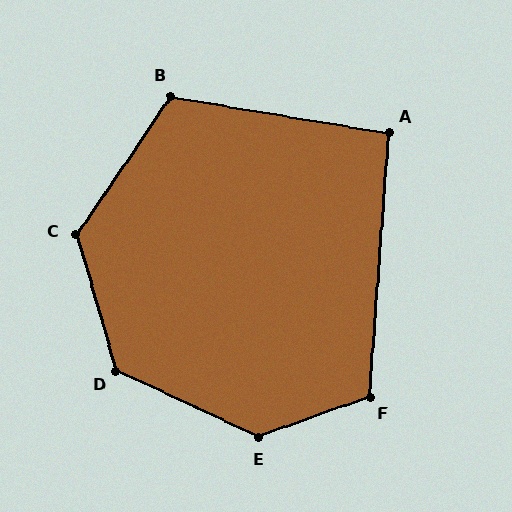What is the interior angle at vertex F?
Approximately 114 degrees (obtuse).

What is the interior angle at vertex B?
Approximately 115 degrees (obtuse).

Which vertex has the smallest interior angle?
A, at approximately 95 degrees.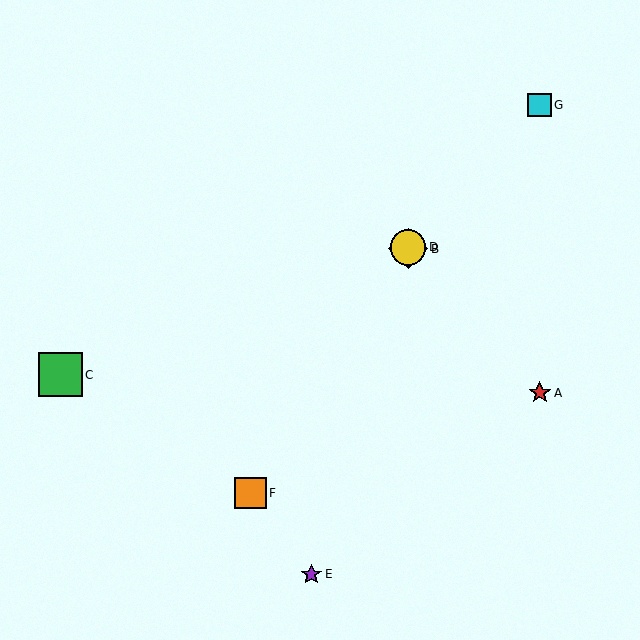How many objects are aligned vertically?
2 objects (B, D) are aligned vertically.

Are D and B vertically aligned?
Yes, both are at x≈408.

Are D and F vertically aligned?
No, D is at x≈408 and F is at x≈250.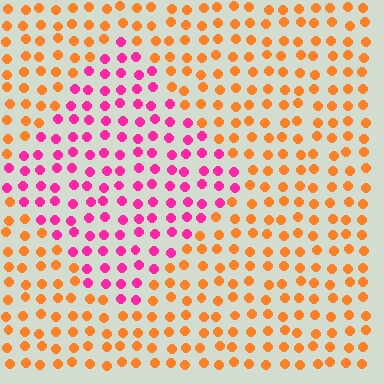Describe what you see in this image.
The image is filled with small orange elements in a uniform arrangement. A diamond-shaped region is visible where the elements are tinted to a slightly different hue, forming a subtle color boundary.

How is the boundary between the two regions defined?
The boundary is defined purely by a slight shift in hue (about 62 degrees). Spacing, size, and orientation are identical on both sides.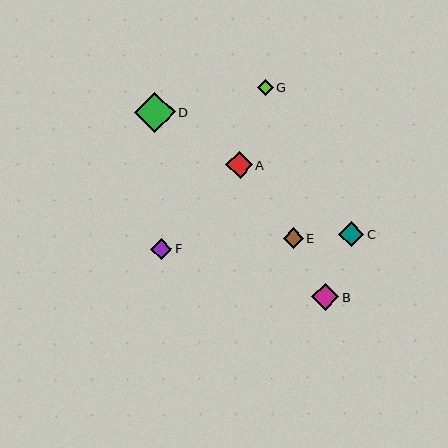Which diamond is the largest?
Diamond D is the largest with a size of approximately 40 pixels.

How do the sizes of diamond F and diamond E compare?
Diamond F and diamond E are approximately the same size.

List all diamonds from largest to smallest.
From largest to smallest: D, B, A, C, F, E, G.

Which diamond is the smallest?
Diamond G is the smallest with a size of approximately 15 pixels.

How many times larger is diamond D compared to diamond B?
Diamond D is approximately 1.5 times the size of diamond B.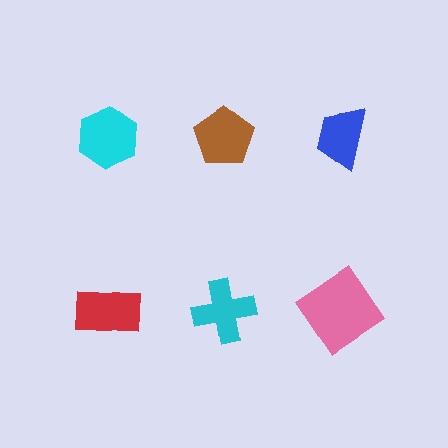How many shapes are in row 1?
3 shapes.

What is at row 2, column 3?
A pink diamond.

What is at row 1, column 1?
A cyan hexagon.